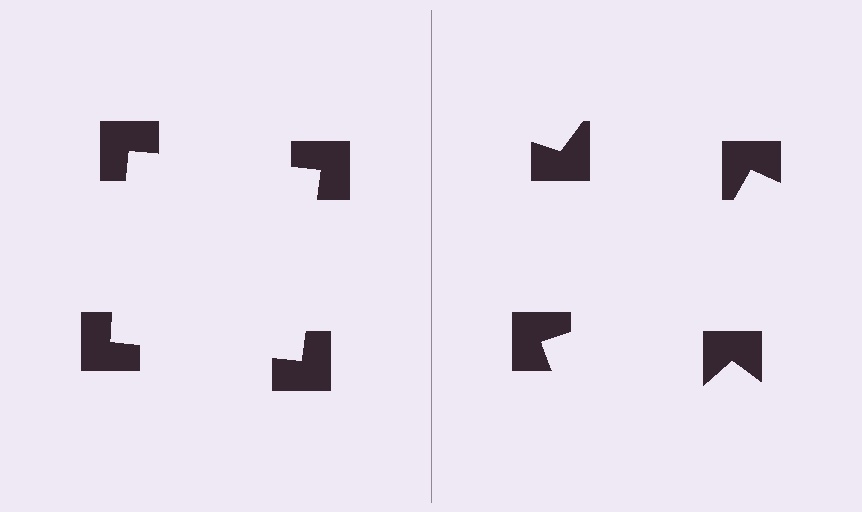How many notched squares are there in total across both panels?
8 — 4 on each side.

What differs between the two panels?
The notched squares are positioned identically on both sides; only the wedge orientations differ. On the left they align to a square; on the right they are misaligned.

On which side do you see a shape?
An illusory square appears on the left side. On the right side the wedge cuts are rotated, so no coherent shape forms.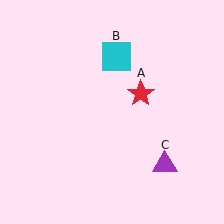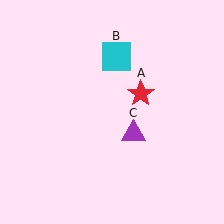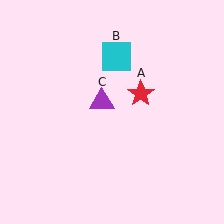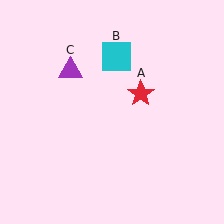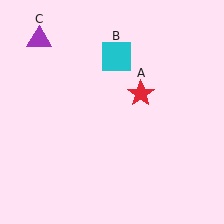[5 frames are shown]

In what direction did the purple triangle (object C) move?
The purple triangle (object C) moved up and to the left.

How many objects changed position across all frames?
1 object changed position: purple triangle (object C).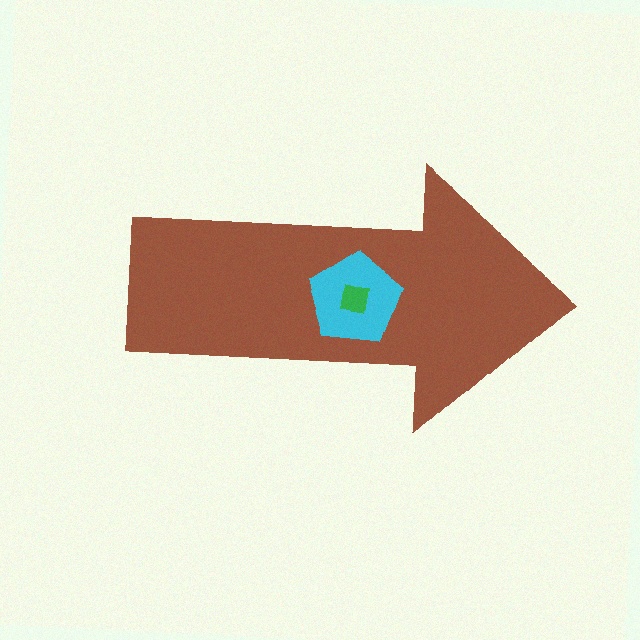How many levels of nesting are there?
3.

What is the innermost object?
The green square.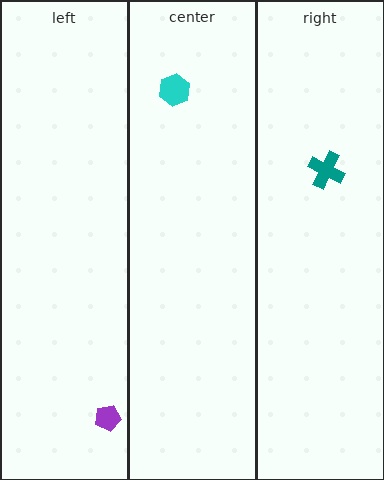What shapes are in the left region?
The purple pentagon.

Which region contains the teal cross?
The right region.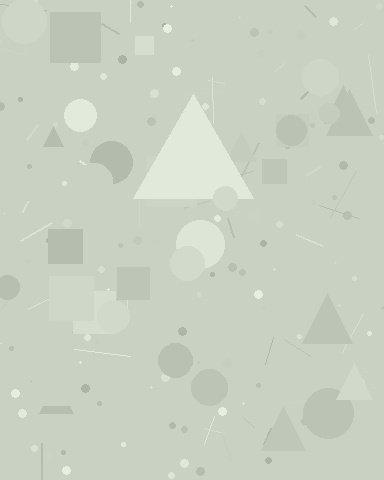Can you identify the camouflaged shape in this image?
The camouflaged shape is a triangle.